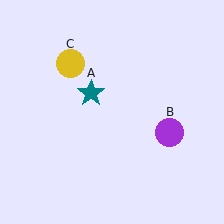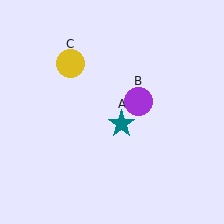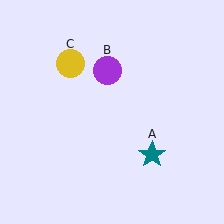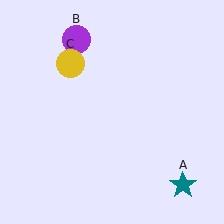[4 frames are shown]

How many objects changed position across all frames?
2 objects changed position: teal star (object A), purple circle (object B).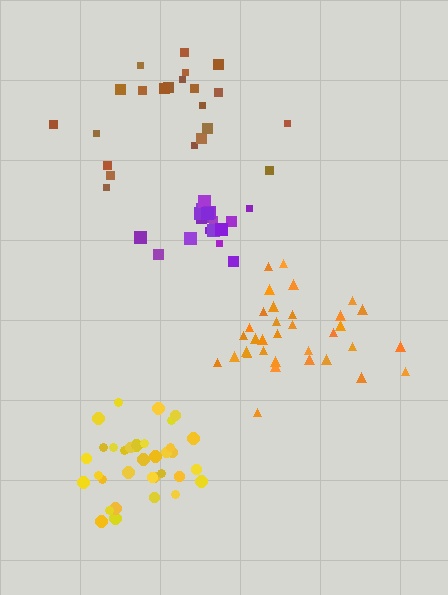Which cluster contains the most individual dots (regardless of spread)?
Yellow (35).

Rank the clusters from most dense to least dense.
purple, yellow, orange, brown.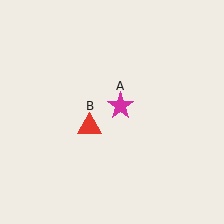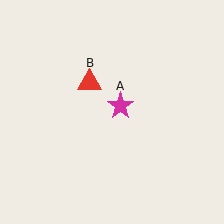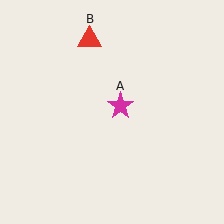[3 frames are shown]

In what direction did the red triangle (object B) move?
The red triangle (object B) moved up.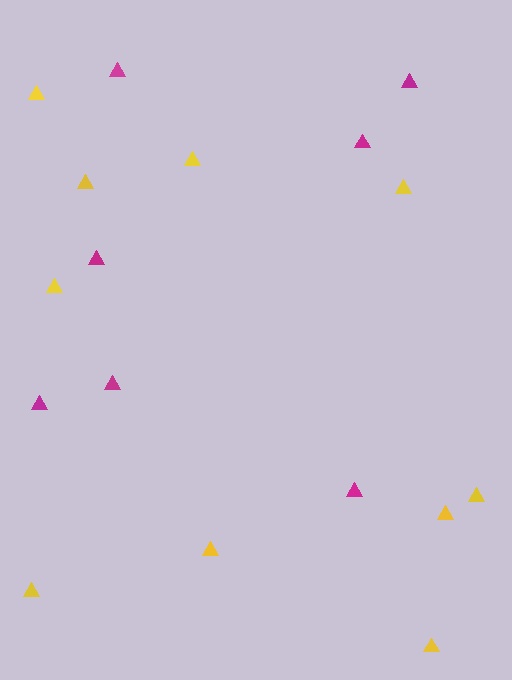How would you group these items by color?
There are 2 groups: one group of yellow triangles (10) and one group of magenta triangles (7).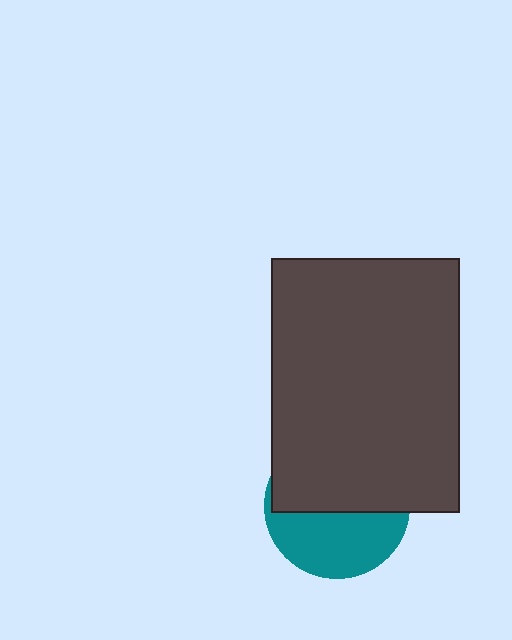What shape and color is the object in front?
The object in front is a dark gray rectangle.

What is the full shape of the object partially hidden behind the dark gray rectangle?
The partially hidden object is a teal circle.